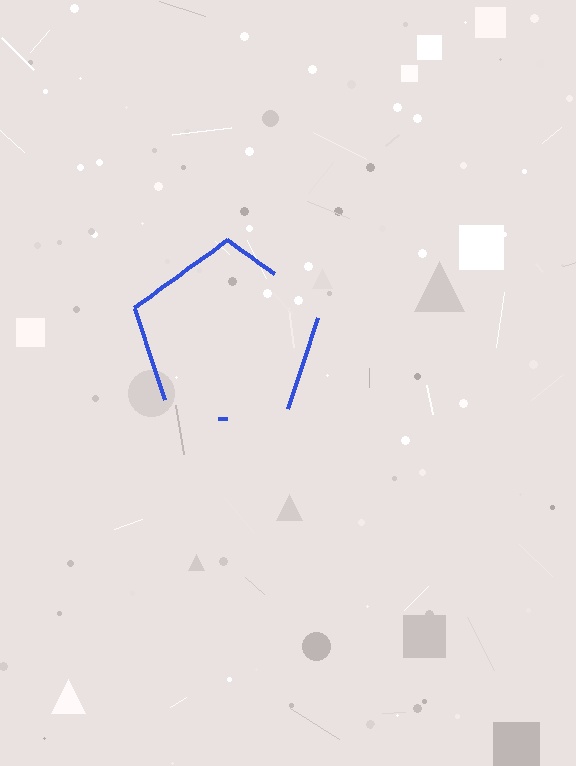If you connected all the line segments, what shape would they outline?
They would outline a pentagon.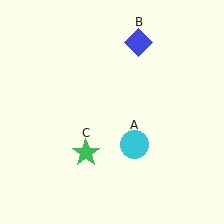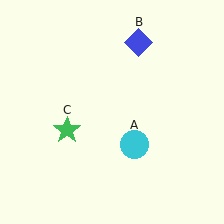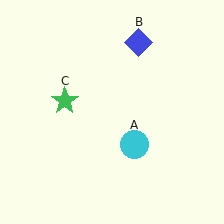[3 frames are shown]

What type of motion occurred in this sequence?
The green star (object C) rotated clockwise around the center of the scene.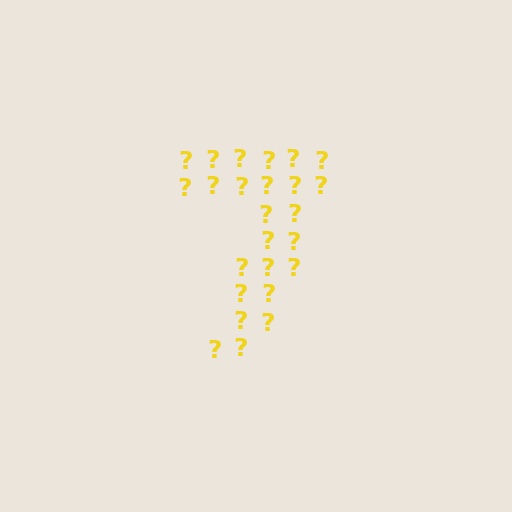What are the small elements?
The small elements are question marks.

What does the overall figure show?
The overall figure shows the digit 7.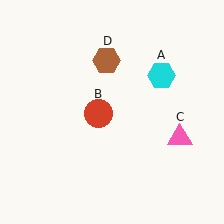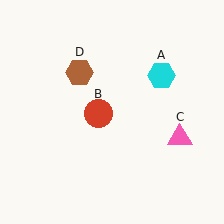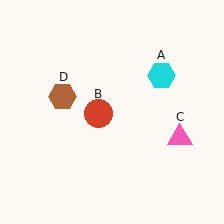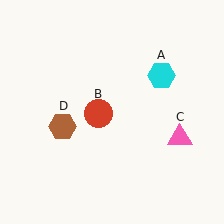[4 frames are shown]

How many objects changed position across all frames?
1 object changed position: brown hexagon (object D).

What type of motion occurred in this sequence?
The brown hexagon (object D) rotated counterclockwise around the center of the scene.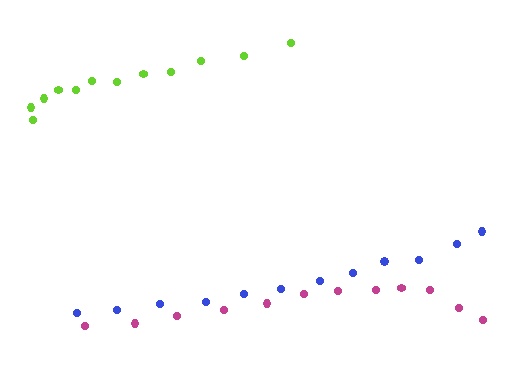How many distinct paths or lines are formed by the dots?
There are 3 distinct paths.